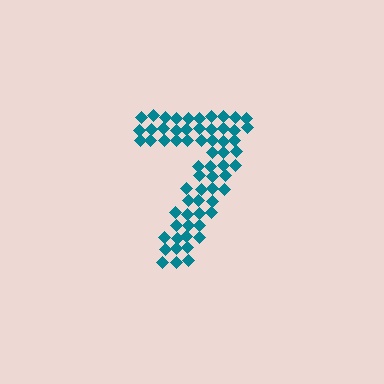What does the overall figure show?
The overall figure shows the digit 7.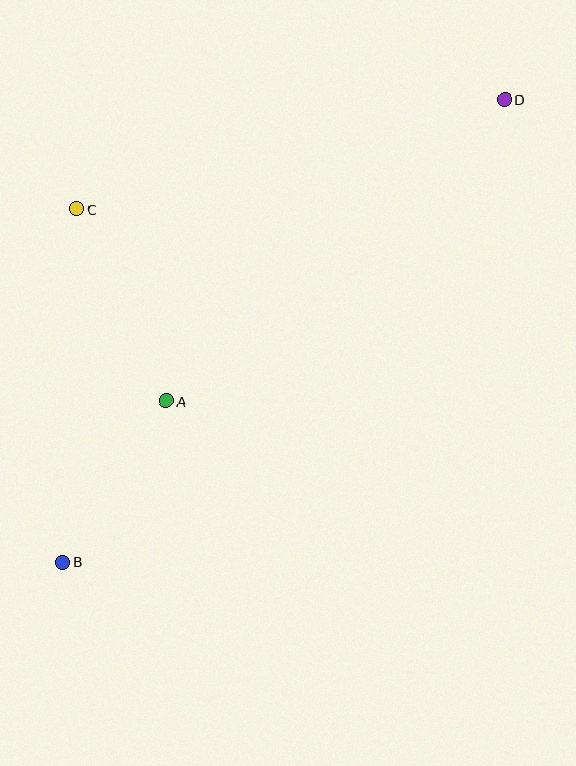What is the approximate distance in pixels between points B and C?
The distance between B and C is approximately 353 pixels.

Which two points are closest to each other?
Points A and B are closest to each other.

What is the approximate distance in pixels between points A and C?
The distance between A and C is approximately 212 pixels.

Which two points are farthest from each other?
Points B and D are farthest from each other.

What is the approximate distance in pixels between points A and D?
The distance between A and D is approximately 453 pixels.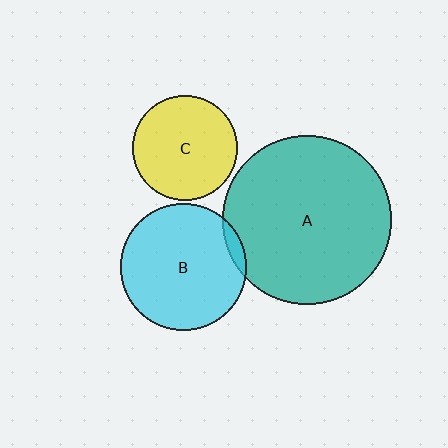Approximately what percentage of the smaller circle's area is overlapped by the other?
Approximately 5%.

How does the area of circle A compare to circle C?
Approximately 2.6 times.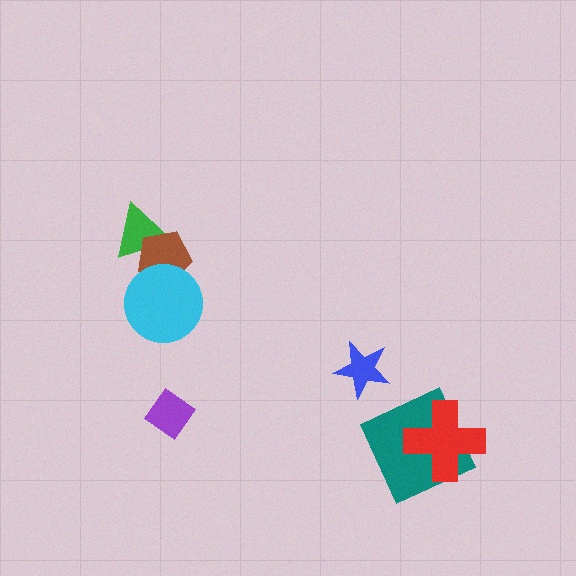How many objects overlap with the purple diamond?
0 objects overlap with the purple diamond.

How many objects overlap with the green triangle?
1 object overlaps with the green triangle.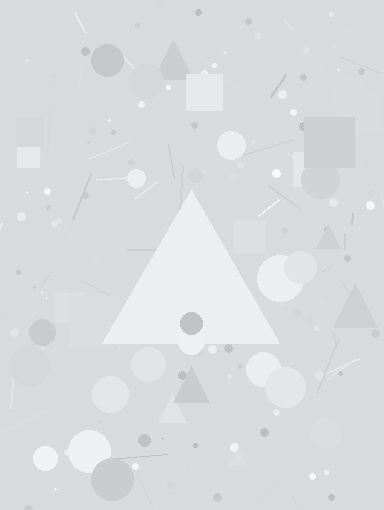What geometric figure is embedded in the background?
A triangle is embedded in the background.